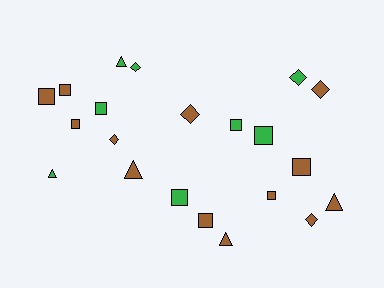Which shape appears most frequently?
Square, with 10 objects.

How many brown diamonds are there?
There are 4 brown diamonds.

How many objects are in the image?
There are 21 objects.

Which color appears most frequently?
Brown, with 13 objects.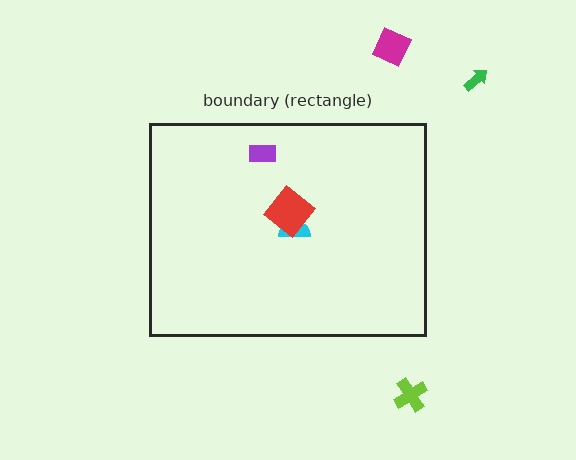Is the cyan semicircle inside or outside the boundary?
Inside.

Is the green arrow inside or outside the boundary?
Outside.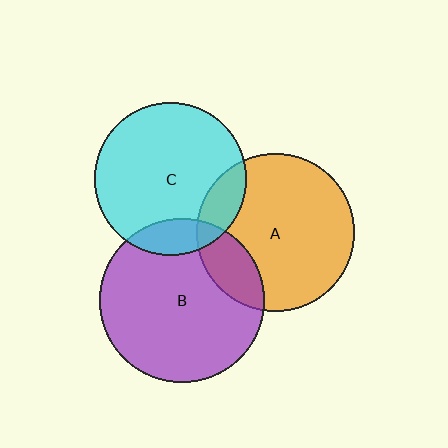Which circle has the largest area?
Circle B (purple).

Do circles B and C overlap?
Yes.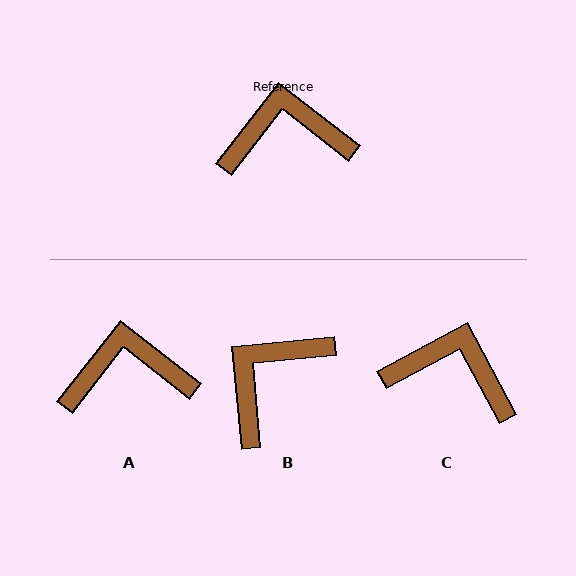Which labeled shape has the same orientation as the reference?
A.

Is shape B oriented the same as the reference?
No, it is off by about 43 degrees.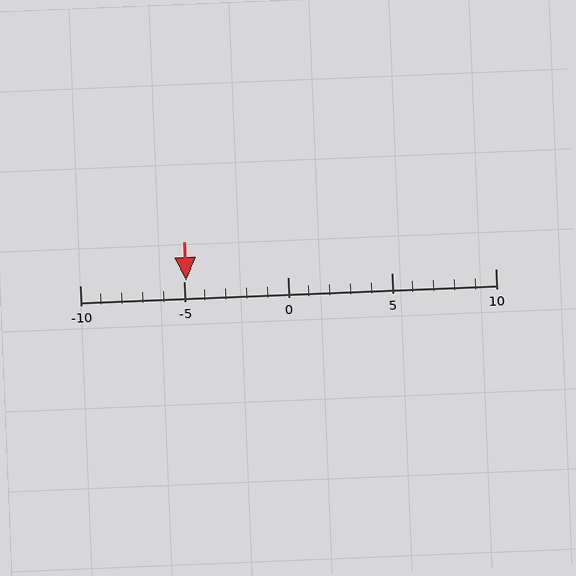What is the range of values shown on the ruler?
The ruler shows values from -10 to 10.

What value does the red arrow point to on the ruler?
The red arrow points to approximately -5.